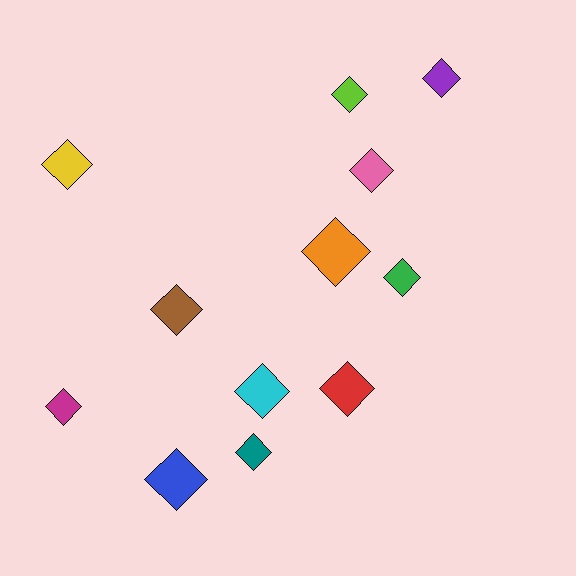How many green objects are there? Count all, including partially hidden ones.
There is 1 green object.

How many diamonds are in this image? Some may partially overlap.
There are 12 diamonds.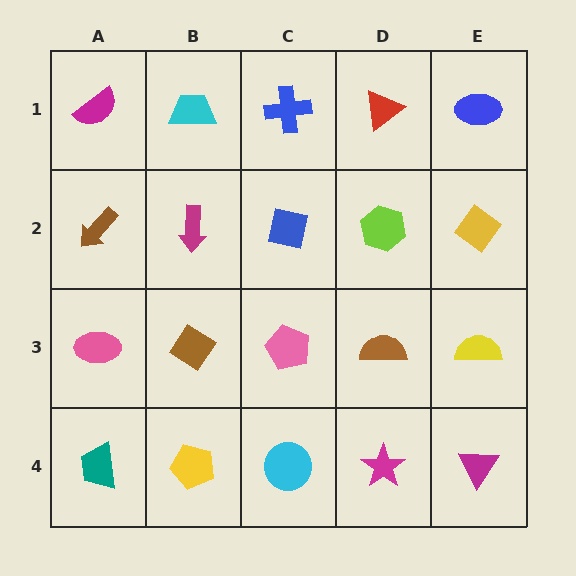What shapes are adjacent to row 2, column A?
A magenta semicircle (row 1, column A), a pink ellipse (row 3, column A), a magenta arrow (row 2, column B).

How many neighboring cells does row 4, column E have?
2.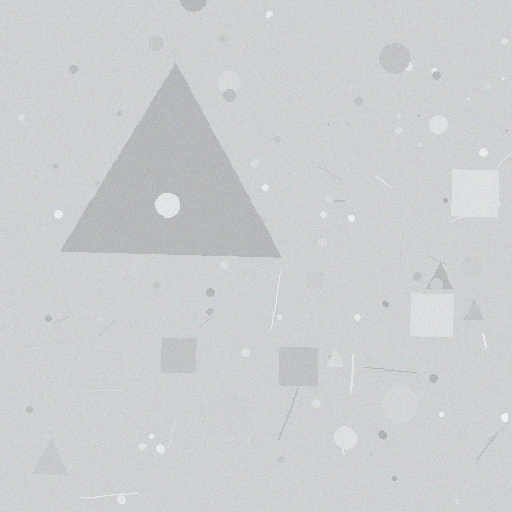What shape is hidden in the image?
A triangle is hidden in the image.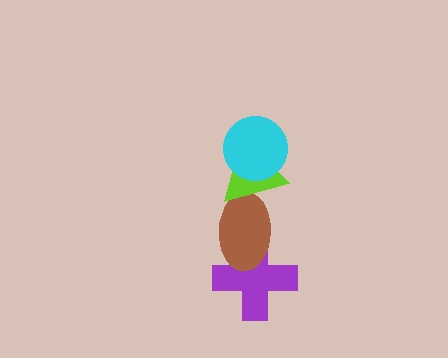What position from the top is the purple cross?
The purple cross is 4th from the top.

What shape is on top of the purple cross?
The brown ellipse is on top of the purple cross.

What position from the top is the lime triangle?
The lime triangle is 2nd from the top.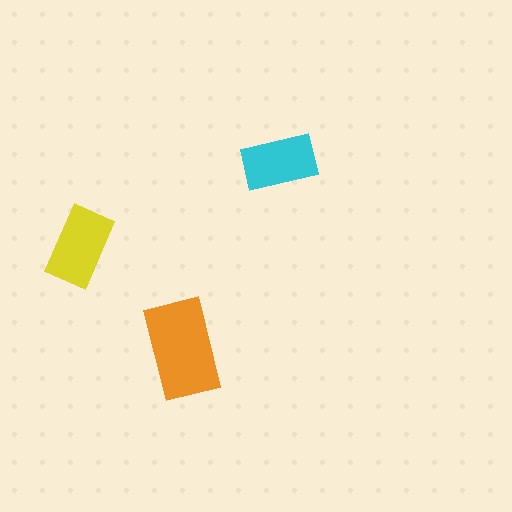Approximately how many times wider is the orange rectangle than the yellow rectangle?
About 1.5 times wider.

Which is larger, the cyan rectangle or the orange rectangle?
The orange one.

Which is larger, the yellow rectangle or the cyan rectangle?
The yellow one.